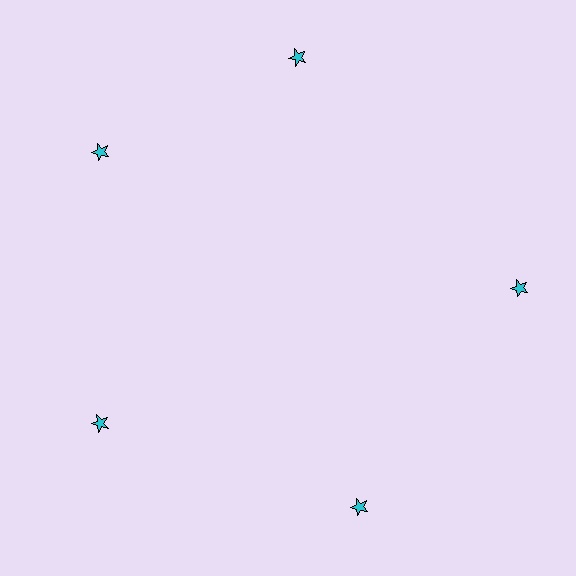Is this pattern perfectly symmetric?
No. The 5 cyan stars are arranged in a ring, but one element near the 1 o'clock position is rotated out of alignment along the ring, breaking the 5-fold rotational symmetry.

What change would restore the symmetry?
The symmetry would be restored by rotating it back into even spacing with its neighbors so that all 5 stars sit at equal angles and equal distance from the center.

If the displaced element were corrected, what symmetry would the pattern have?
It would have 5-fold rotational symmetry — the pattern would map onto itself every 72 degrees.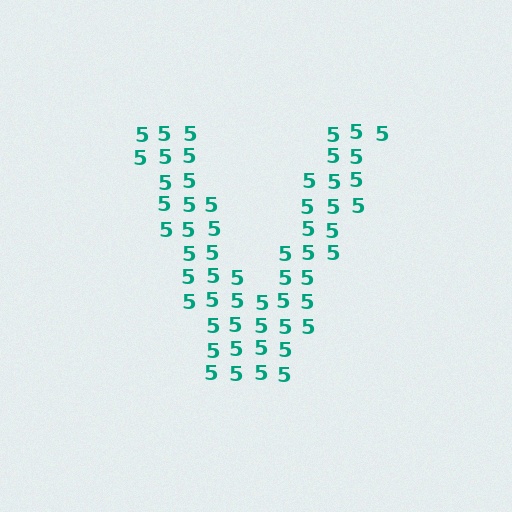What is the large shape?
The large shape is the letter V.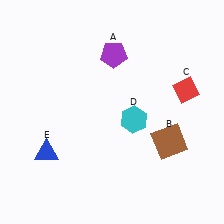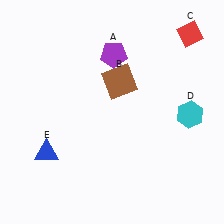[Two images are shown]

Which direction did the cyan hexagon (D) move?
The cyan hexagon (D) moved right.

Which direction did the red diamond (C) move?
The red diamond (C) moved up.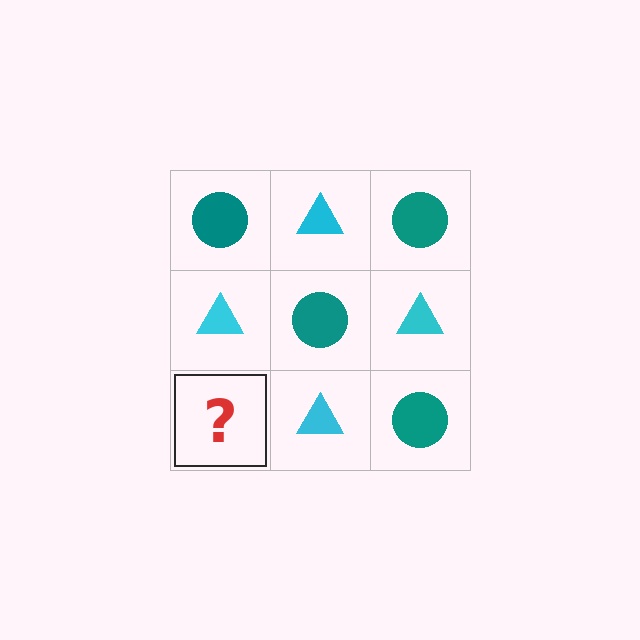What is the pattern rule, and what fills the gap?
The rule is that it alternates teal circle and cyan triangle in a checkerboard pattern. The gap should be filled with a teal circle.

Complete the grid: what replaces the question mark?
The question mark should be replaced with a teal circle.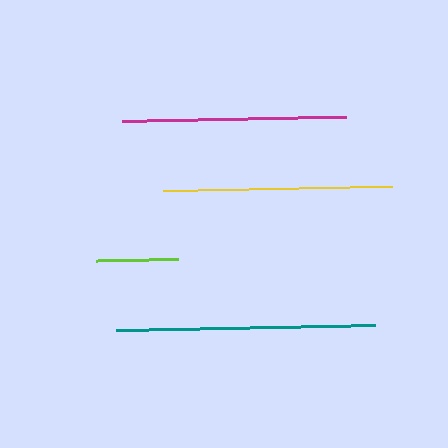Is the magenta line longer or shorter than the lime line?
The magenta line is longer than the lime line.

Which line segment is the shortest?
The lime line is the shortest at approximately 82 pixels.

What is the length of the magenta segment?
The magenta segment is approximately 224 pixels long.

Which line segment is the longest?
The teal line is the longest at approximately 259 pixels.